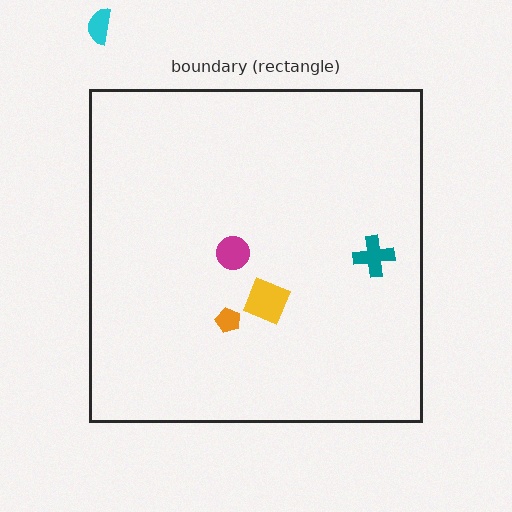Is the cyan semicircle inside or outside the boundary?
Outside.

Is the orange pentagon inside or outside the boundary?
Inside.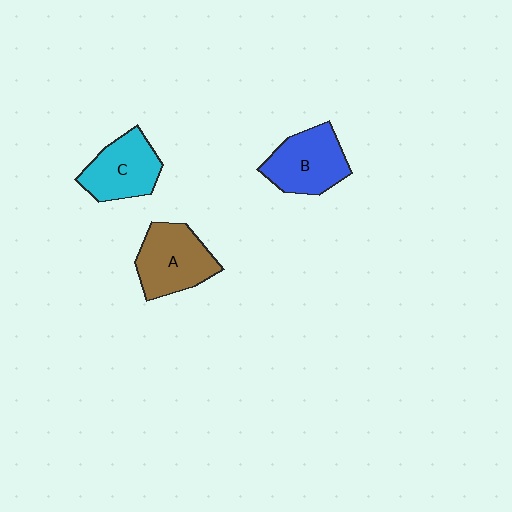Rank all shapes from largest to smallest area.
From largest to smallest: A (brown), B (blue), C (cyan).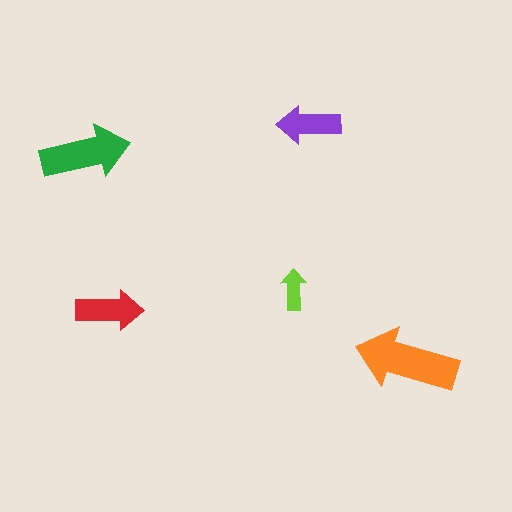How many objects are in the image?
There are 5 objects in the image.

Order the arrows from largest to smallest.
the orange one, the green one, the red one, the purple one, the lime one.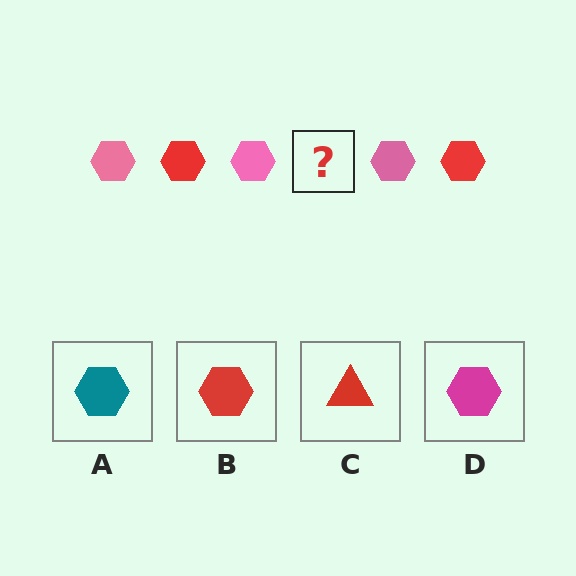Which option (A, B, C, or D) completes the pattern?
B.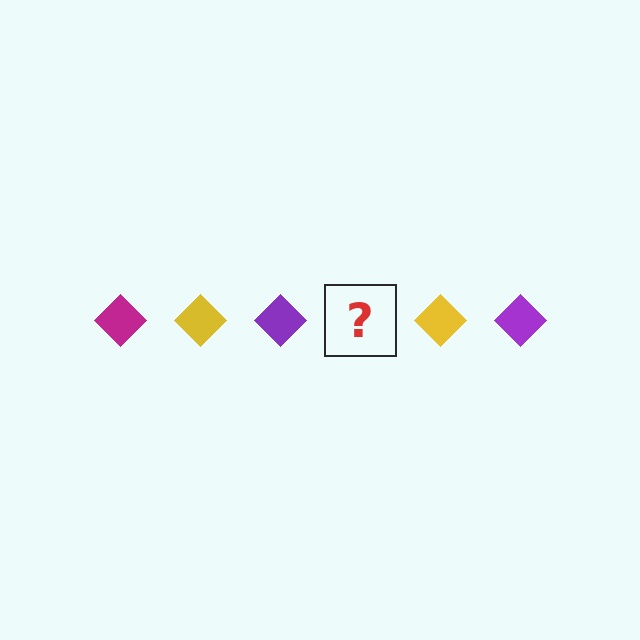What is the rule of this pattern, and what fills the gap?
The rule is that the pattern cycles through magenta, yellow, purple diamonds. The gap should be filled with a magenta diamond.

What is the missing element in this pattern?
The missing element is a magenta diamond.